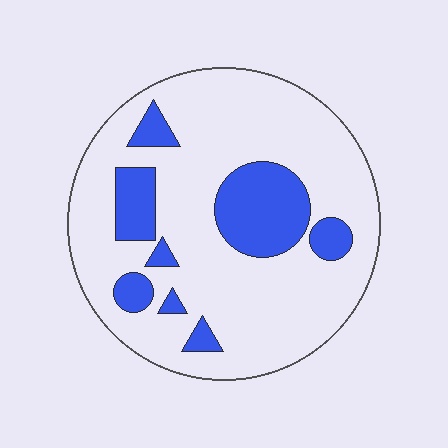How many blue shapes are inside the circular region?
8.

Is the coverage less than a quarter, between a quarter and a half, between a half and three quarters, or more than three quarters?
Less than a quarter.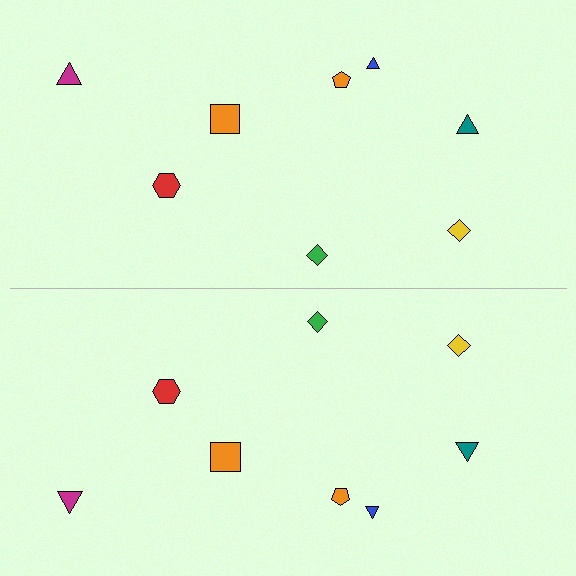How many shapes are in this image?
There are 16 shapes in this image.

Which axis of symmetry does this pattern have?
The pattern has a horizontal axis of symmetry running through the center of the image.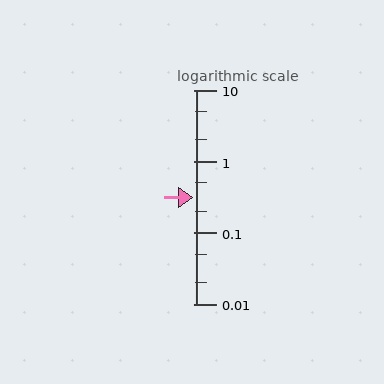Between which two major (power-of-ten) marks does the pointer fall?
The pointer is between 0.1 and 1.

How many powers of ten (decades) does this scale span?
The scale spans 3 decades, from 0.01 to 10.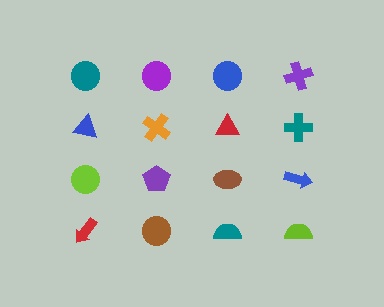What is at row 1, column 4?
A purple cross.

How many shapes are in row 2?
4 shapes.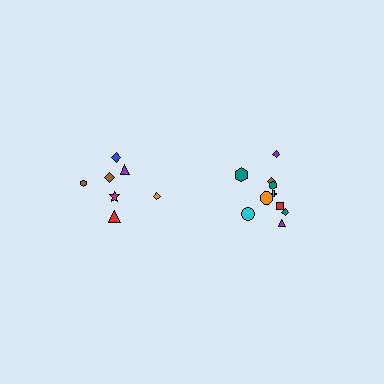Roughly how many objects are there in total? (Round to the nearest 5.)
Roughly 15 objects in total.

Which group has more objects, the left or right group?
The right group.